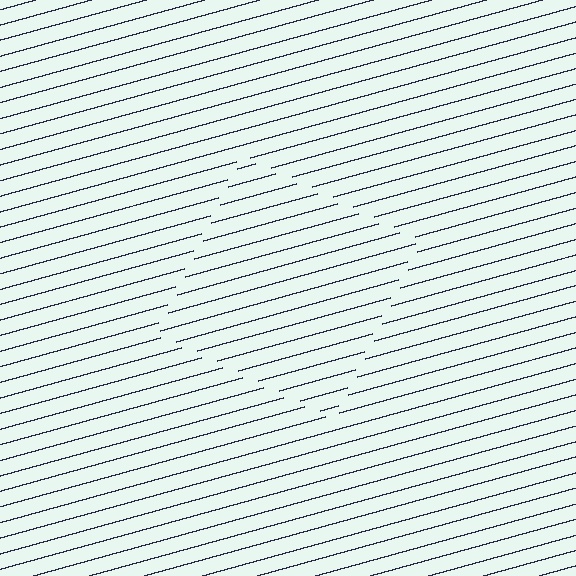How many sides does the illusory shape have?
4 sides — the line-ends trace a square.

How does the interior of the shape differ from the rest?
The interior of the shape contains the same grating, shifted by half a period — the contour is defined by the phase discontinuity where line-ends from the inner and outer gratings abut.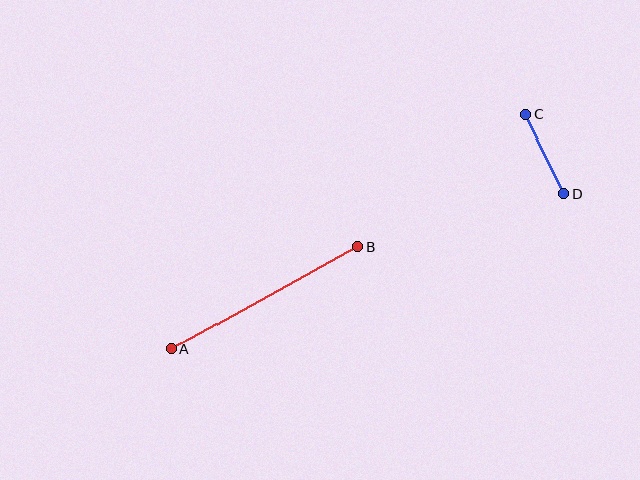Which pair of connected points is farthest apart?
Points A and B are farthest apart.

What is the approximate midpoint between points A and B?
The midpoint is at approximately (265, 298) pixels.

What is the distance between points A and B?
The distance is approximately 212 pixels.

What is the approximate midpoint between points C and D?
The midpoint is at approximately (545, 154) pixels.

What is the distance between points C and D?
The distance is approximately 89 pixels.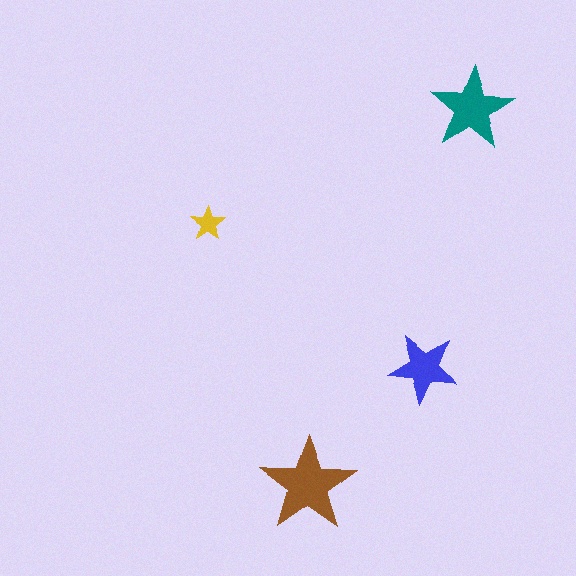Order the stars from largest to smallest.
the brown one, the teal one, the blue one, the yellow one.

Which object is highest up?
The teal star is topmost.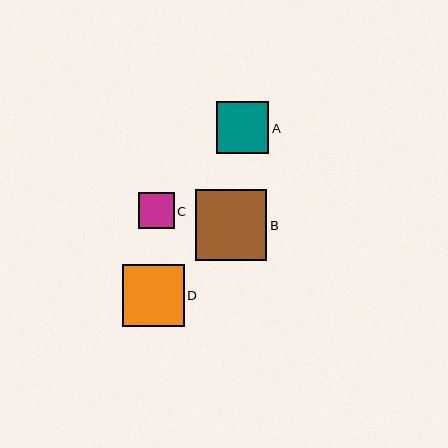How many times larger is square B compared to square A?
Square B is approximately 1.4 times the size of square A.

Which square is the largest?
Square B is the largest with a size of approximately 71 pixels.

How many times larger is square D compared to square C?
Square D is approximately 1.7 times the size of square C.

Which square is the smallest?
Square C is the smallest with a size of approximately 36 pixels.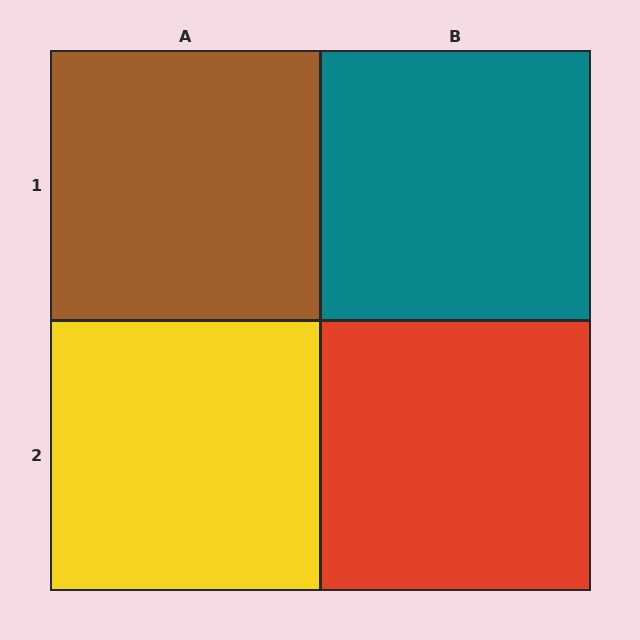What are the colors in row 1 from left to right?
Brown, teal.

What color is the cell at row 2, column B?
Red.